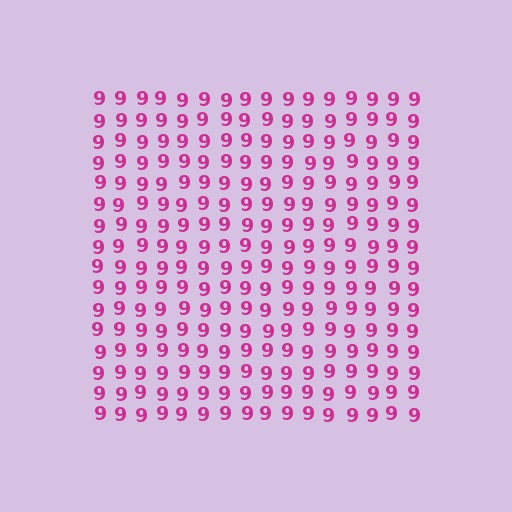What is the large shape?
The large shape is a square.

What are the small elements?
The small elements are digit 9's.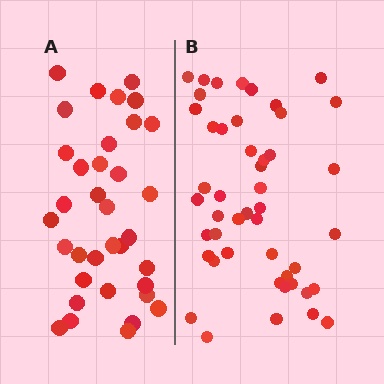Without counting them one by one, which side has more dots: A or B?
Region B (the right region) has more dots.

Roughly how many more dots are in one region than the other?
Region B has roughly 12 or so more dots than region A.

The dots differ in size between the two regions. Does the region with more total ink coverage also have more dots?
No. Region A has more total ink coverage because its dots are larger, but region B actually contains more individual dots. Total area can be misleading — the number of items is what matters here.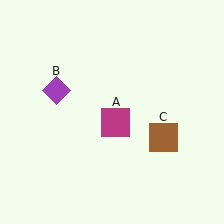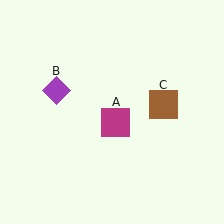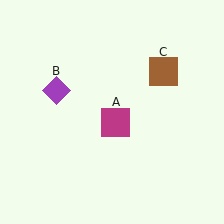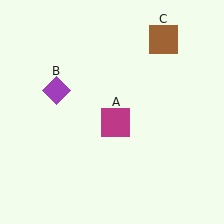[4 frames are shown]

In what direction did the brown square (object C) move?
The brown square (object C) moved up.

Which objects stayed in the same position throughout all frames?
Magenta square (object A) and purple diamond (object B) remained stationary.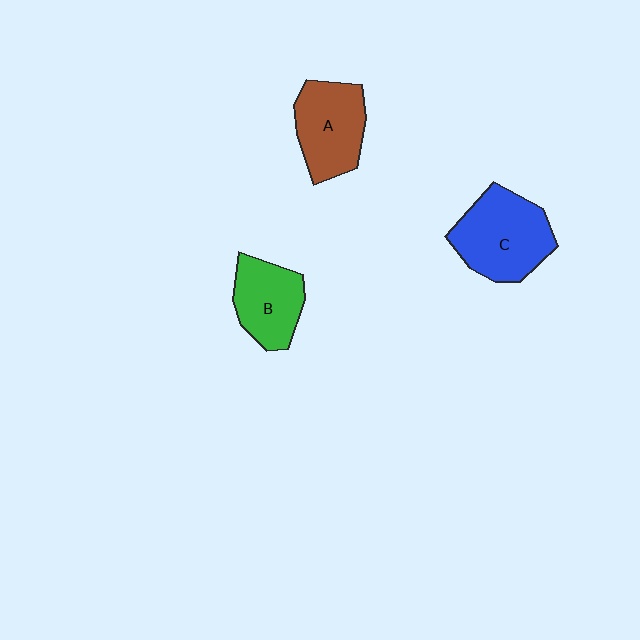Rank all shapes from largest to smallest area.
From largest to smallest: C (blue), A (brown), B (green).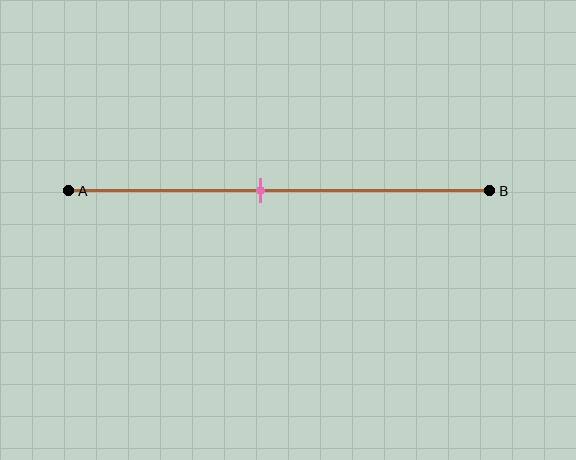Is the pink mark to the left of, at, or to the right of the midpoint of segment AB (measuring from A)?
The pink mark is to the left of the midpoint of segment AB.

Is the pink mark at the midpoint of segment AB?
No, the mark is at about 45% from A, not at the 50% midpoint.